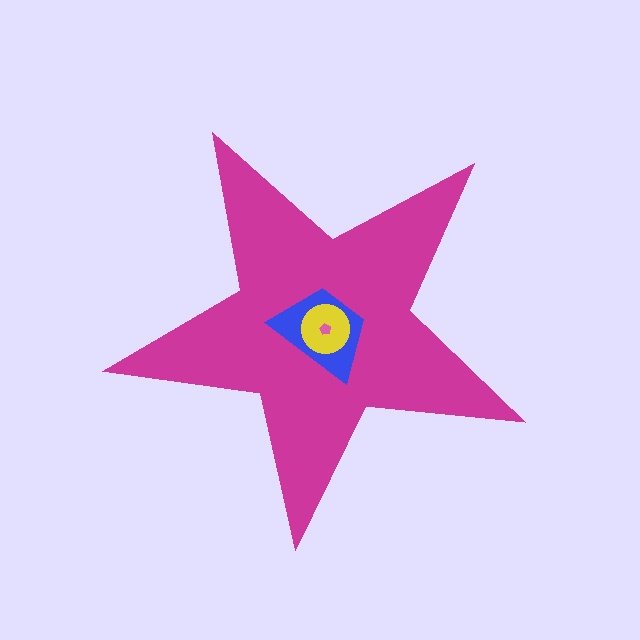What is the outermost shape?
The magenta star.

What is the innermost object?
The pink pentagon.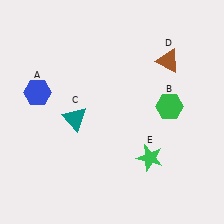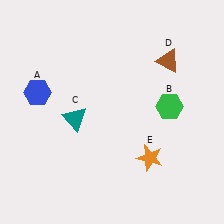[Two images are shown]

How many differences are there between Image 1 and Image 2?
There is 1 difference between the two images.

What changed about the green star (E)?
In Image 1, E is green. In Image 2, it changed to orange.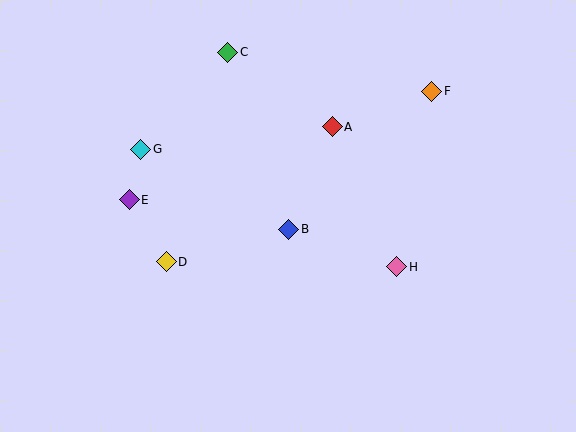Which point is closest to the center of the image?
Point B at (289, 229) is closest to the center.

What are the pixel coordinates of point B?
Point B is at (289, 229).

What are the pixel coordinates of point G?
Point G is at (140, 149).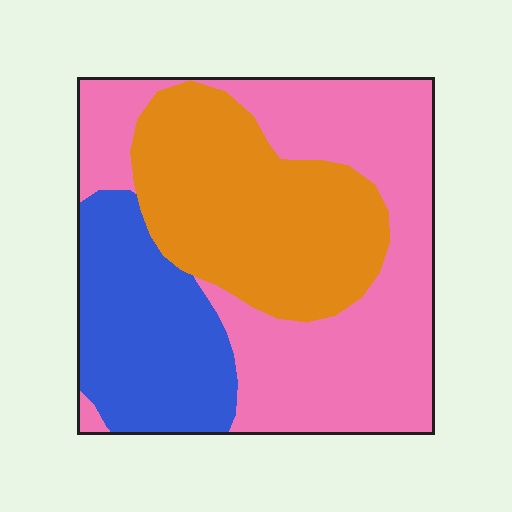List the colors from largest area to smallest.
From largest to smallest: pink, orange, blue.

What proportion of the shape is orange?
Orange covers around 30% of the shape.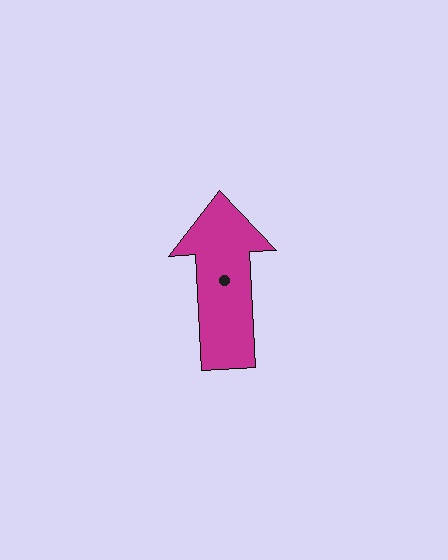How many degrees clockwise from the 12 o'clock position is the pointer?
Approximately 357 degrees.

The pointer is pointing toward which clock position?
Roughly 12 o'clock.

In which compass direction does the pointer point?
North.